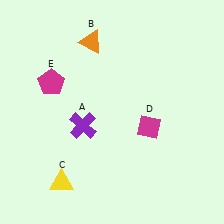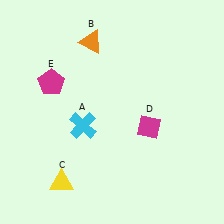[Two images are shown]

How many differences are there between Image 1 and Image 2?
There is 1 difference between the two images.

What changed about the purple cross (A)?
In Image 1, A is purple. In Image 2, it changed to cyan.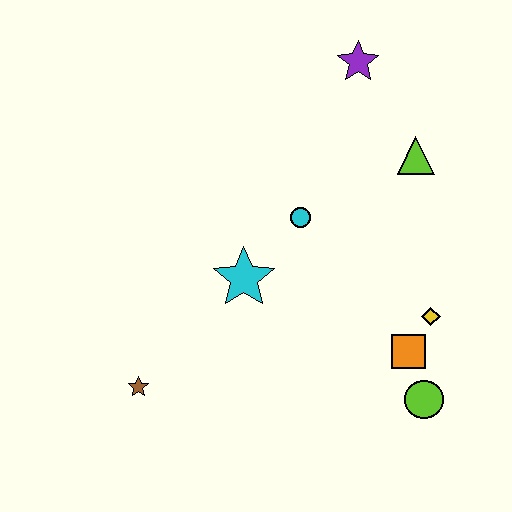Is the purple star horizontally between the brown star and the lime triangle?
Yes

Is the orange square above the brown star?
Yes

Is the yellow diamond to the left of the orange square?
No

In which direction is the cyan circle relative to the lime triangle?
The cyan circle is to the left of the lime triangle.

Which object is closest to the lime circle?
The orange square is closest to the lime circle.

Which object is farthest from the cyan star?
The purple star is farthest from the cyan star.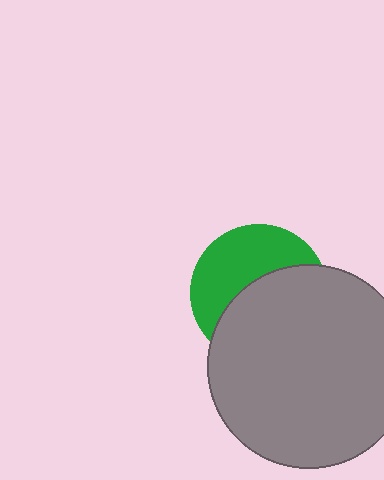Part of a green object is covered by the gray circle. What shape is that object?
It is a circle.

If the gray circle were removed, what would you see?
You would see the complete green circle.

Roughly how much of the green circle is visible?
About half of it is visible (roughly 45%).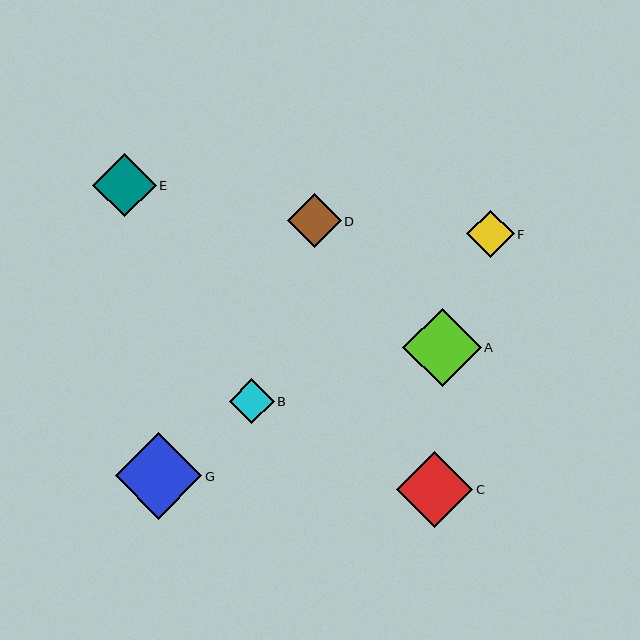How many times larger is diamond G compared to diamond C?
Diamond G is approximately 1.1 times the size of diamond C.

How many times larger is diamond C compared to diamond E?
Diamond C is approximately 1.2 times the size of diamond E.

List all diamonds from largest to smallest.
From largest to smallest: G, A, C, E, D, F, B.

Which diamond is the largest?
Diamond G is the largest with a size of approximately 86 pixels.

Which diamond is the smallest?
Diamond B is the smallest with a size of approximately 45 pixels.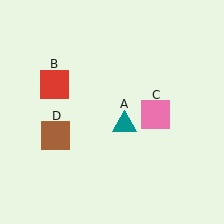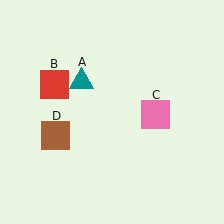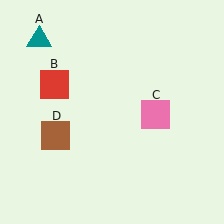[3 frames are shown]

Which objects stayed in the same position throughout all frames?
Red square (object B) and pink square (object C) and brown square (object D) remained stationary.